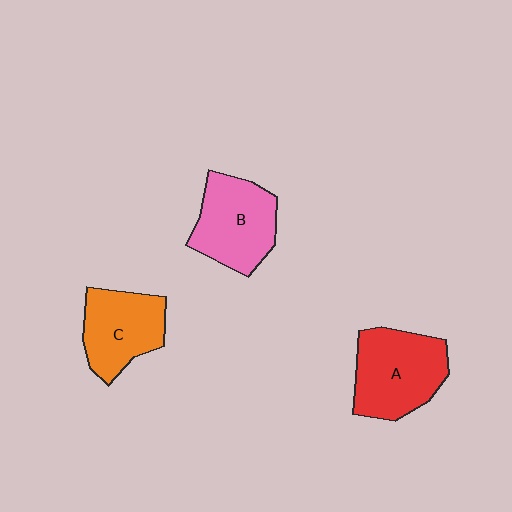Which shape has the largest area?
Shape A (red).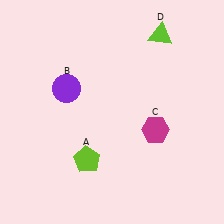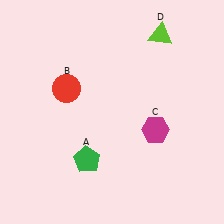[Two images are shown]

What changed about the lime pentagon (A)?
In Image 1, A is lime. In Image 2, it changed to green.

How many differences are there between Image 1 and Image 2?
There are 2 differences between the two images.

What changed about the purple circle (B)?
In Image 1, B is purple. In Image 2, it changed to red.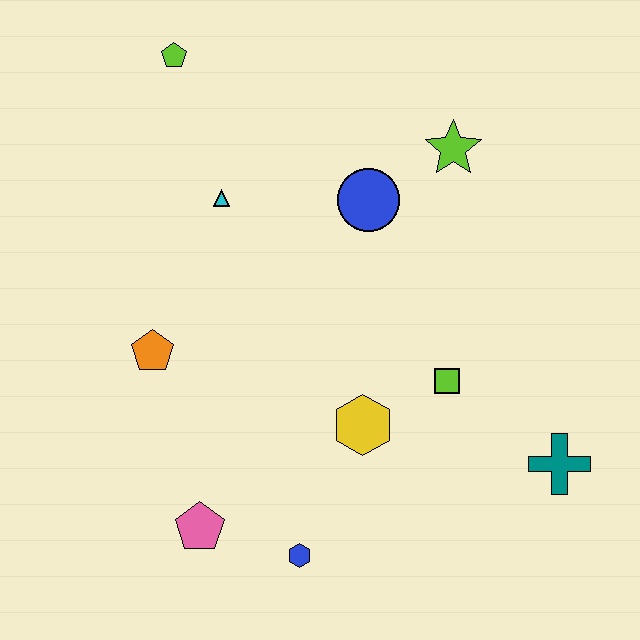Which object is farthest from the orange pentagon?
The teal cross is farthest from the orange pentagon.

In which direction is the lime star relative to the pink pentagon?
The lime star is above the pink pentagon.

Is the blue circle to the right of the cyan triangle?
Yes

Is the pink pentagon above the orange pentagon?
No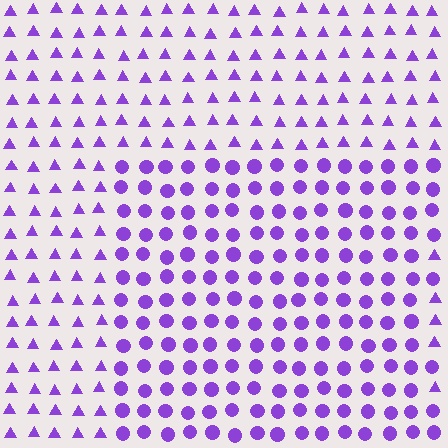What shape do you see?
I see a rectangle.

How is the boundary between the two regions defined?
The boundary is defined by a change in element shape: circles inside vs. triangles outside. All elements share the same color and spacing.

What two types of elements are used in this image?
The image uses circles inside the rectangle region and triangles outside it.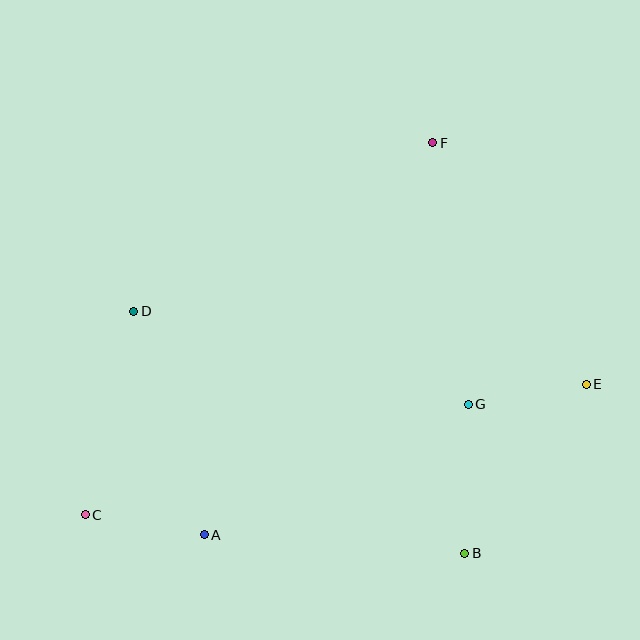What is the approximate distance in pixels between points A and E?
The distance between A and E is approximately 410 pixels.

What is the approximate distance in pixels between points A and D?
The distance between A and D is approximately 234 pixels.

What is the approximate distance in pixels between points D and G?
The distance between D and G is approximately 347 pixels.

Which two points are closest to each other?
Points E and G are closest to each other.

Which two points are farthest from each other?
Points C and E are farthest from each other.